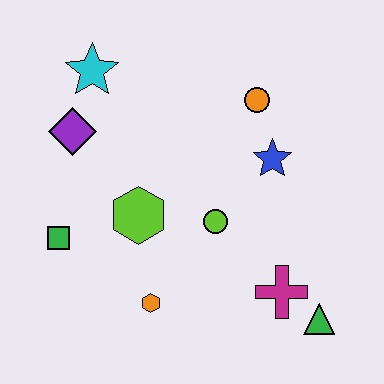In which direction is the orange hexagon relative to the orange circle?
The orange hexagon is below the orange circle.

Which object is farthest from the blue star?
The green square is farthest from the blue star.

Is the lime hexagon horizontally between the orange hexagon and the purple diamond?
Yes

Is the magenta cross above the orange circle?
No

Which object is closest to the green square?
The lime hexagon is closest to the green square.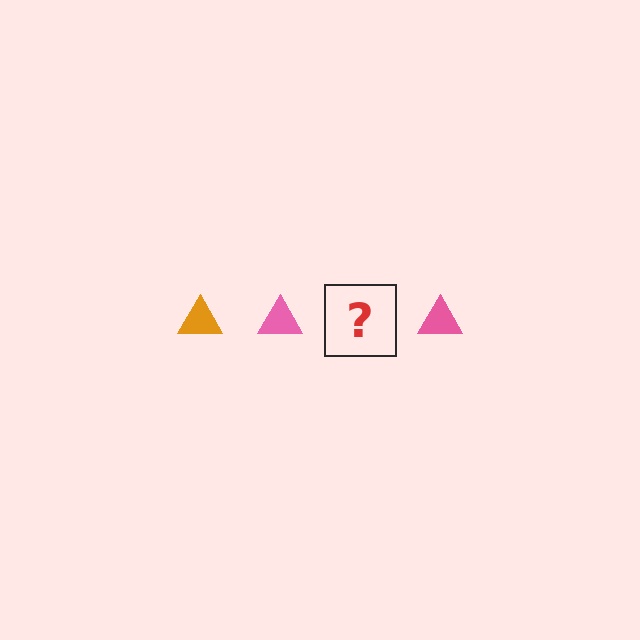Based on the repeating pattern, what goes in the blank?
The blank should be an orange triangle.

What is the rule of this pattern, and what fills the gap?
The rule is that the pattern cycles through orange, pink triangles. The gap should be filled with an orange triangle.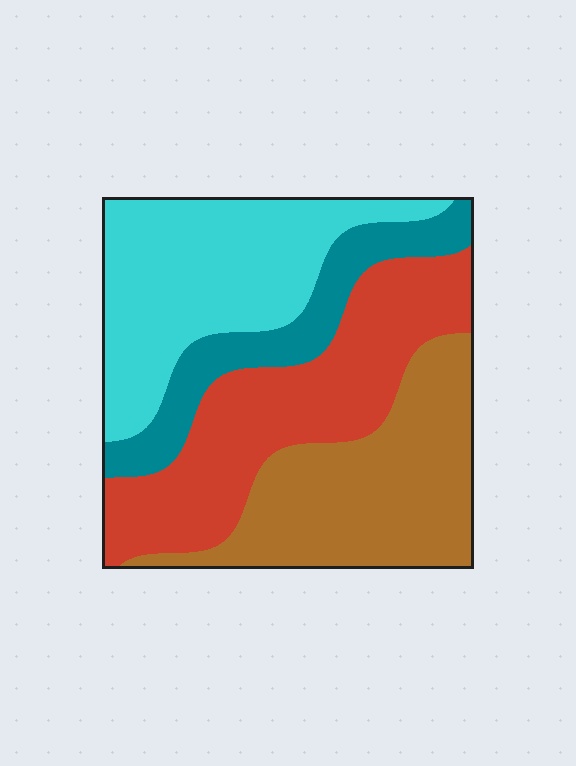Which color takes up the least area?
Teal, at roughly 15%.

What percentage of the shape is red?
Red takes up between a quarter and a half of the shape.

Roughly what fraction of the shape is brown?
Brown covers 28% of the shape.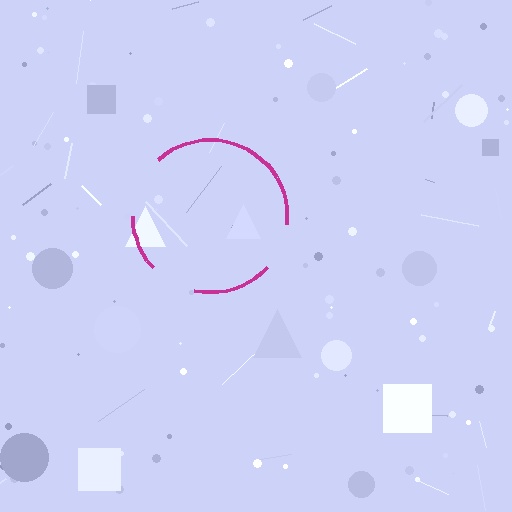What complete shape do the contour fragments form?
The contour fragments form a circle.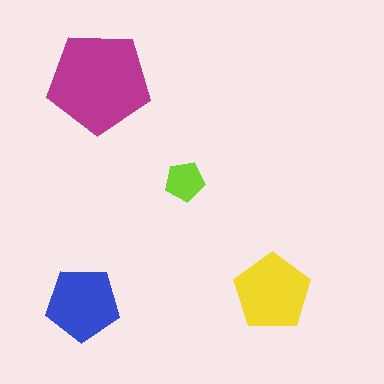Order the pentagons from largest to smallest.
the magenta one, the yellow one, the blue one, the lime one.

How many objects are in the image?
There are 4 objects in the image.